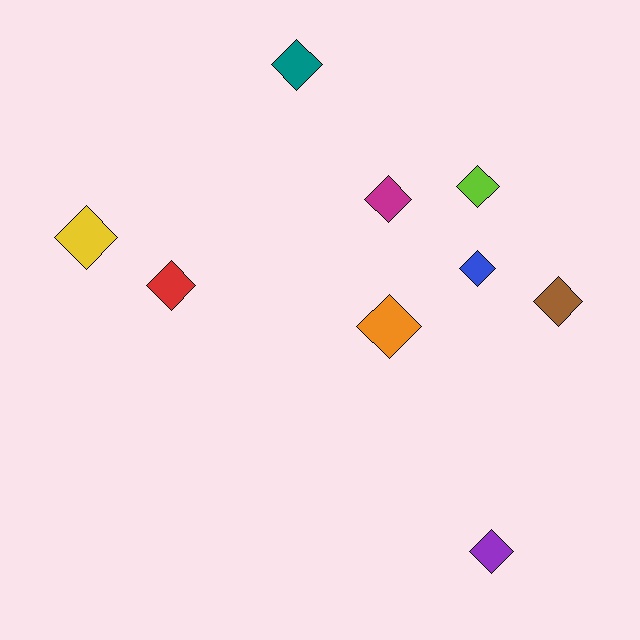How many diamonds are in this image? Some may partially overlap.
There are 9 diamonds.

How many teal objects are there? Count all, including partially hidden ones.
There is 1 teal object.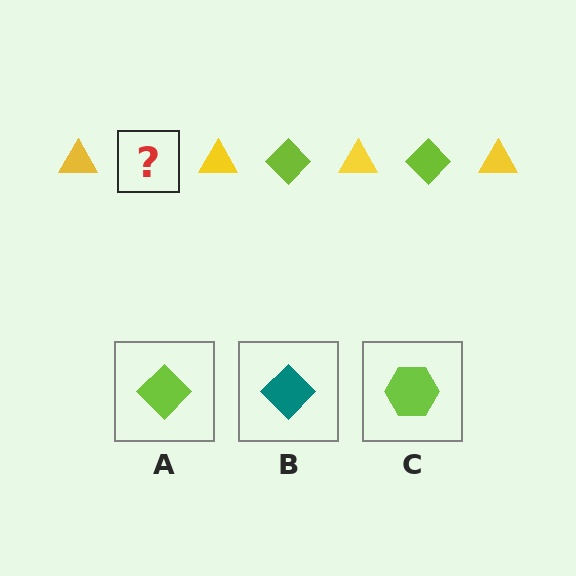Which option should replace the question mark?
Option A.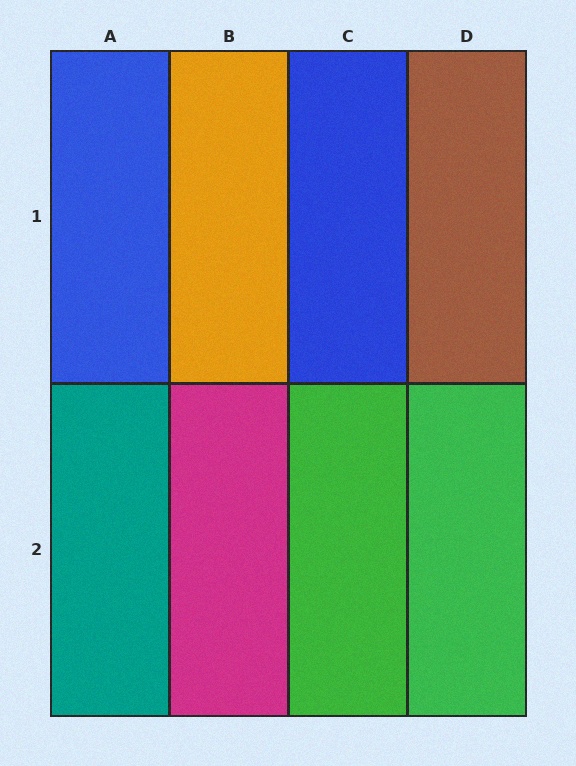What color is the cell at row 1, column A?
Blue.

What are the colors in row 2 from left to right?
Teal, magenta, green, green.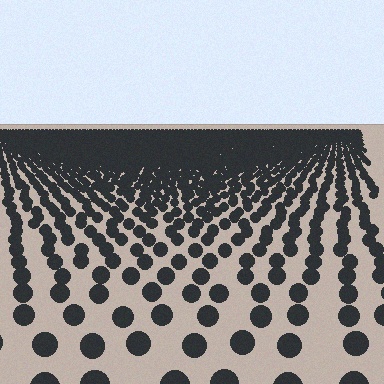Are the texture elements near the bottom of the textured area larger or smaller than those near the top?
Larger. Near the bottom, elements are closer to the viewer and appear at a bigger on-screen size.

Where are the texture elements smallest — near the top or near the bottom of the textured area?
Near the top.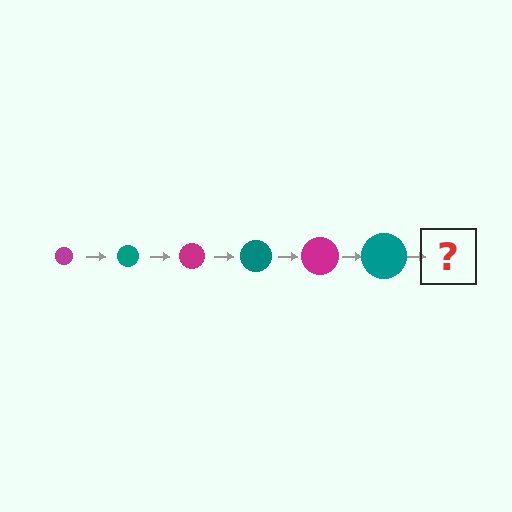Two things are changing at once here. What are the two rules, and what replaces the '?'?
The two rules are that the circle grows larger each step and the color cycles through magenta and teal. The '?' should be a magenta circle, larger than the previous one.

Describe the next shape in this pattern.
It should be a magenta circle, larger than the previous one.